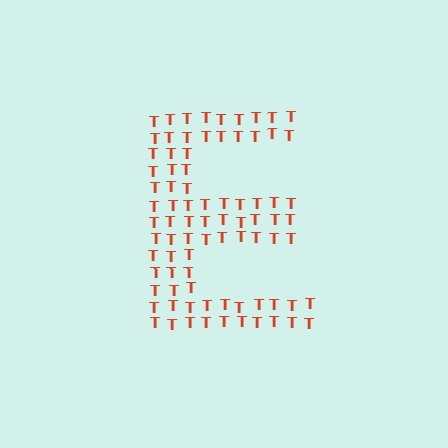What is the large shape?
The large shape is the letter E.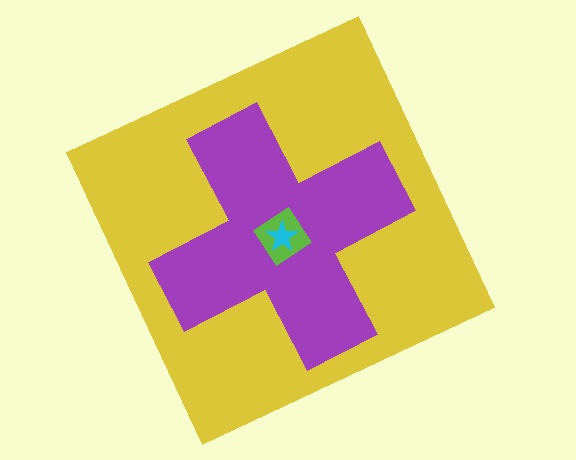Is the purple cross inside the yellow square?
Yes.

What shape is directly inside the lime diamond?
The cyan star.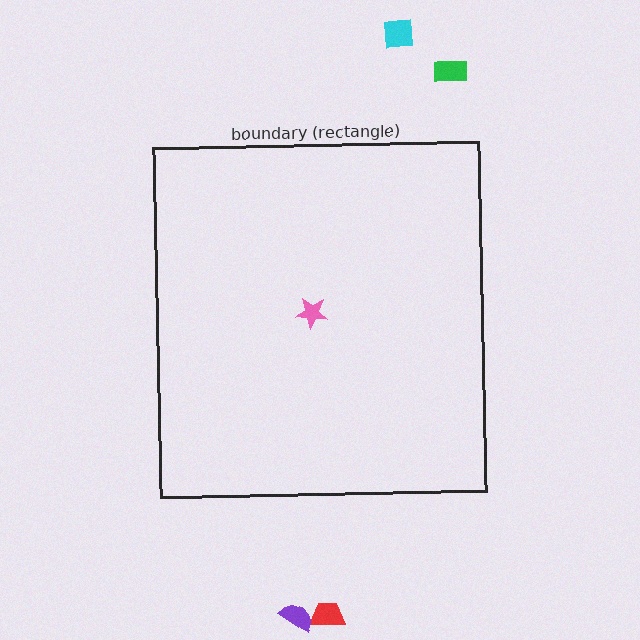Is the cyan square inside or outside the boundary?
Outside.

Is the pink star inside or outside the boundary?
Inside.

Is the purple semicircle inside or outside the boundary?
Outside.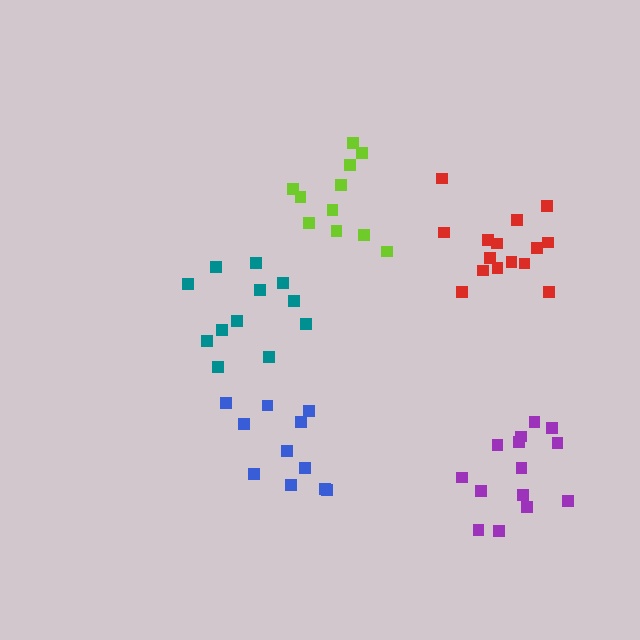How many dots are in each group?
Group 1: 11 dots, Group 2: 14 dots, Group 3: 11 dots, Group 4: 15 dots, Group 5: 12 dots (63 total).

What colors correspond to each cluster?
The clusters are colored: blue, purple, lime, red, teal.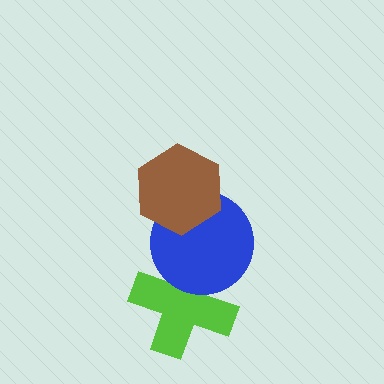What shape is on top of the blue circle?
The brown hexagon is on top of the blue circle.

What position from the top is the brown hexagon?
The brown hexagon is 1st from the top.